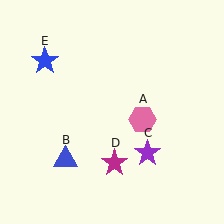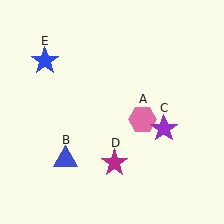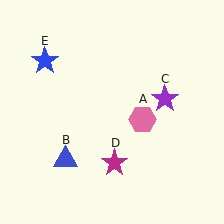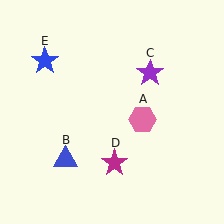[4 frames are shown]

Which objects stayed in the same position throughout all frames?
Pink hexagon (object A) and blue triangle (object B) and magenta star (object D) and blue star (object E) remained stationary.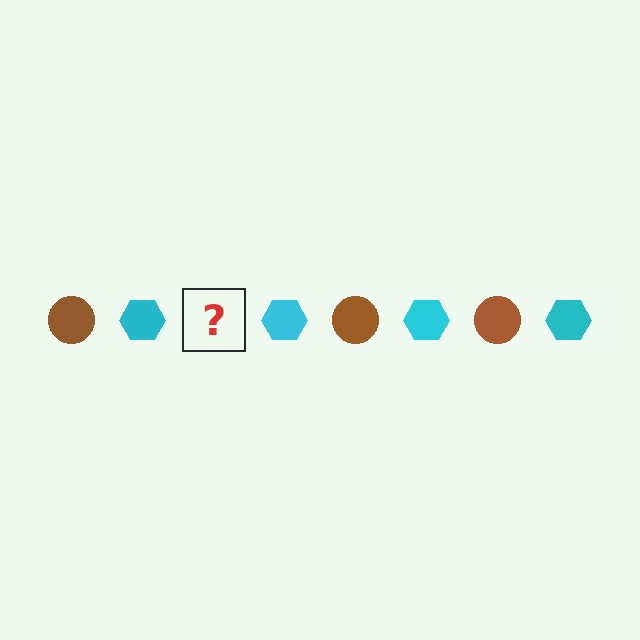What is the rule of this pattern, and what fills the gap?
The rule is that the pattern alternates between brown circle and cyan hexagon. The gap should be filled with a brown circle.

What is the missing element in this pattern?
The missing element is a brown circle.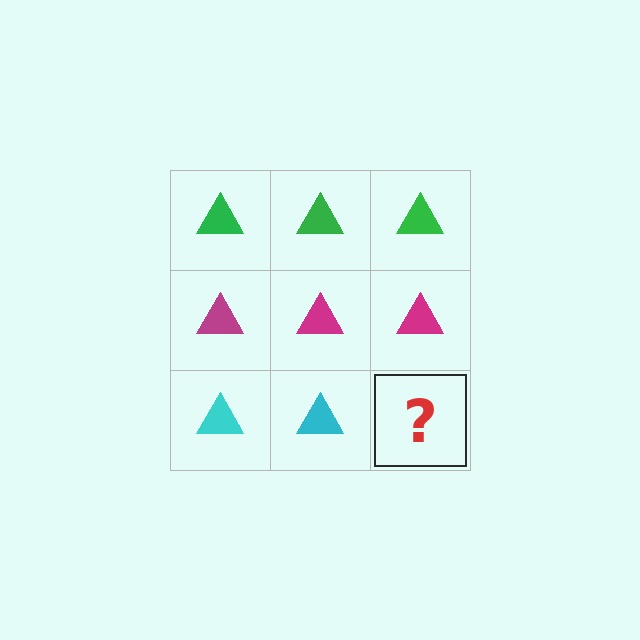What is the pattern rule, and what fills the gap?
The rule is that each row has a consistent color. The gap should be filled with a cyan triangle.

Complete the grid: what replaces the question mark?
The question mark should be replaced with a cyan triangle.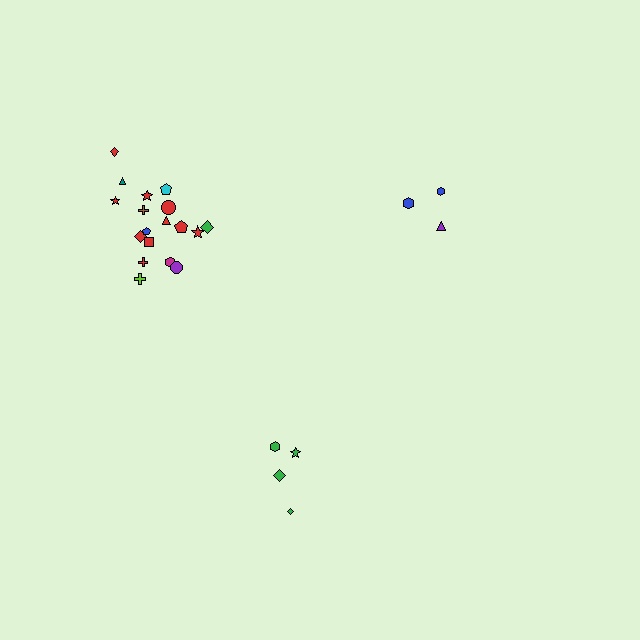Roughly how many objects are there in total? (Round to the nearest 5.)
Roughly 25 objects in total.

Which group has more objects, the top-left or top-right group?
The top-left group.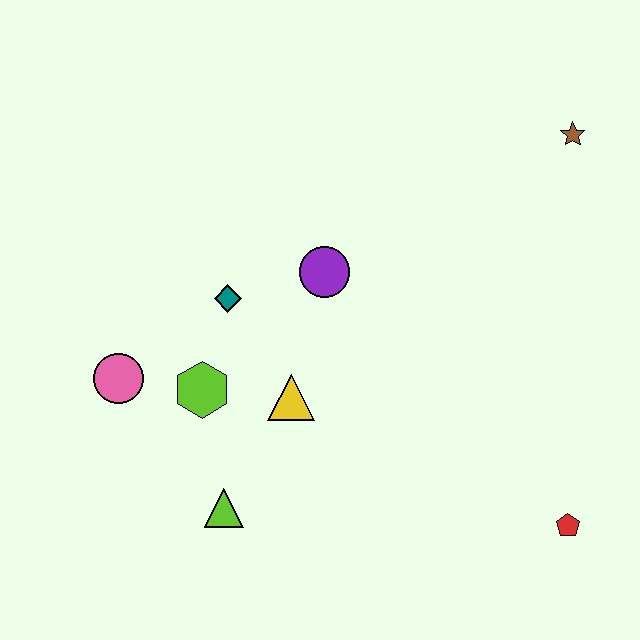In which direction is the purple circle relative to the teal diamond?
The purple circle is to the right of the teal diamond.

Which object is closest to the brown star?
The purple circle is closest to the brown star.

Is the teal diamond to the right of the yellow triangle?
No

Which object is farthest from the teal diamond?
The red pentagon is farthest from the teal diamond.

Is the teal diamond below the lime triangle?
No